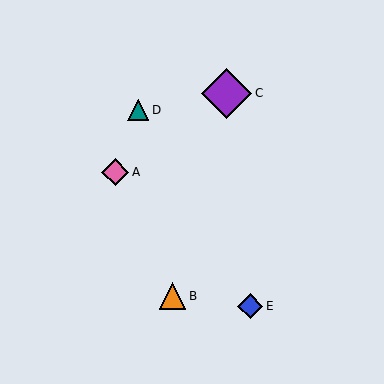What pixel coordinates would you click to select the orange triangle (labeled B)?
Click at (173, 296) to select the orange triangle B.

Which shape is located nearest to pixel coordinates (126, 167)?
The pink diamond (labeled A) at (115, 172) is nearest to that location.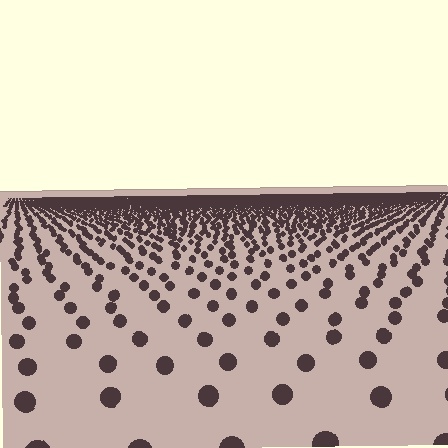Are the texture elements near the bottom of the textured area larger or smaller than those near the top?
Larger. Near the bottom, elements are closer to the viewer and appear at a bigger on-screen size.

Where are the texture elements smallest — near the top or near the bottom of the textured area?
Near the top.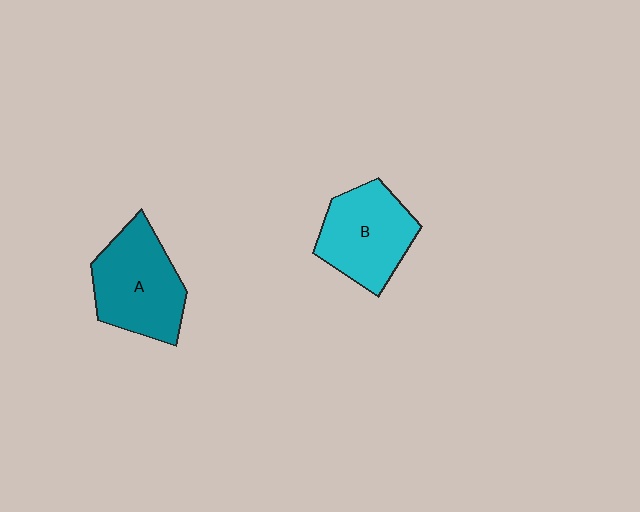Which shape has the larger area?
Shape A (teal).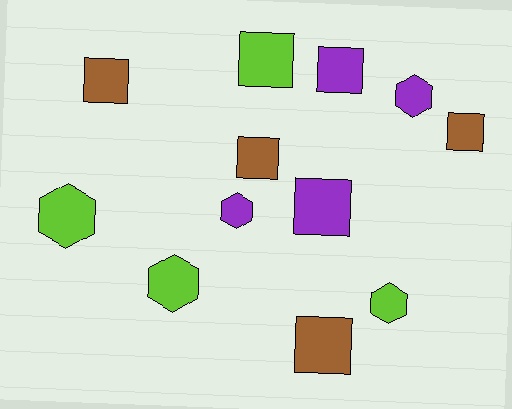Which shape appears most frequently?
Square, with 7 objects.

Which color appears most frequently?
Brown, with 4 objects.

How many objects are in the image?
There are 12 objects.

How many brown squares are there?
There are 4 brown squares.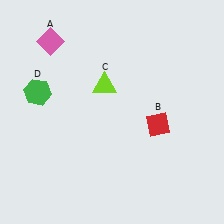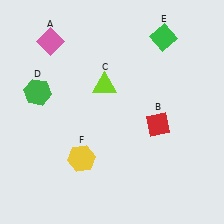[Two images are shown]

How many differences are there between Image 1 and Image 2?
There are 2 differences between the two images.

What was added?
A green diamond (E), a yellow hexagon (F) were added in Image 2.